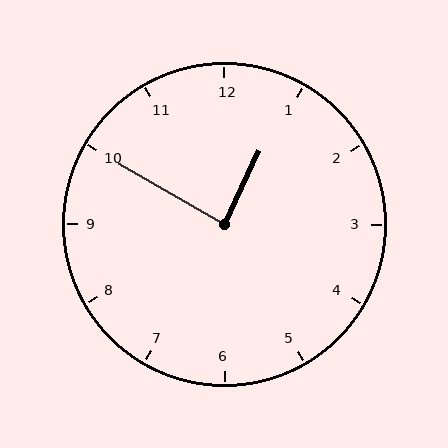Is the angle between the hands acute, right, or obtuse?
It is right.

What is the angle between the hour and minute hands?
Approximately 85 degrees.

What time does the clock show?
12:50.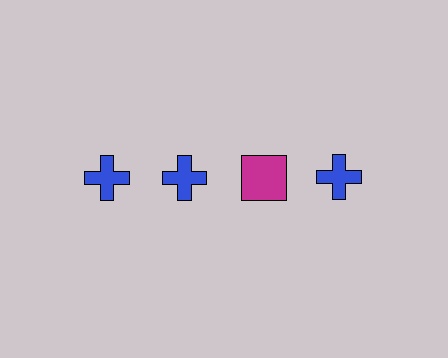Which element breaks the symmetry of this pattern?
The magenta square in the top row, center column breaks the symmetry. All other shapes are blue crosses.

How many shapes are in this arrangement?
There are 4 shapes arranged in a grid pattern.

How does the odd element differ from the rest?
It differs in both color (magenta instead of blue) and shape (square instead of cross).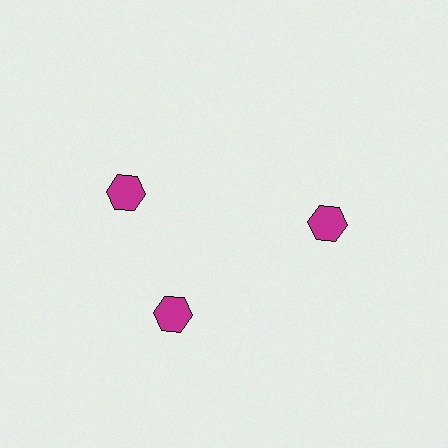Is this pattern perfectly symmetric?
No. The 3 magenta hexagons are arranged in a ring, but one element near the 11 o'clock position is rotated out of alignment along the ring, breaking the 3-fold rotational symmetry.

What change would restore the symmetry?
The symmetry would be restored by rotating it back into even spacing with its neighbors so that all 3 hexagons sit at equal angles and equal distance from the center.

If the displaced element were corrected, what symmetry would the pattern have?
It would have 3-fold rotational symmetry — the pattern would map onto itself every 120 degrees.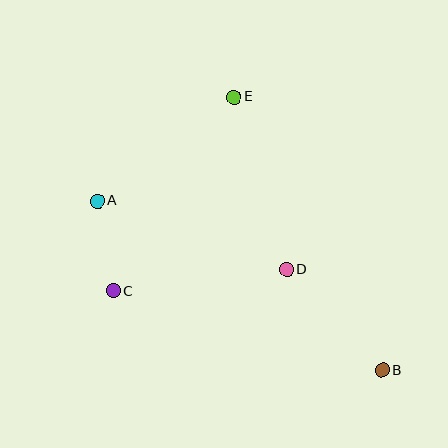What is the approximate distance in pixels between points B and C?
The distance between B and C is approximately 281 pixels.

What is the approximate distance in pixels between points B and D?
The distance between B and D is approximately 140 pixels.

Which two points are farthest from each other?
Points A and B are farthest from each other.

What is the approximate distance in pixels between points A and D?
The distance between A and D is approximately 201 pixels.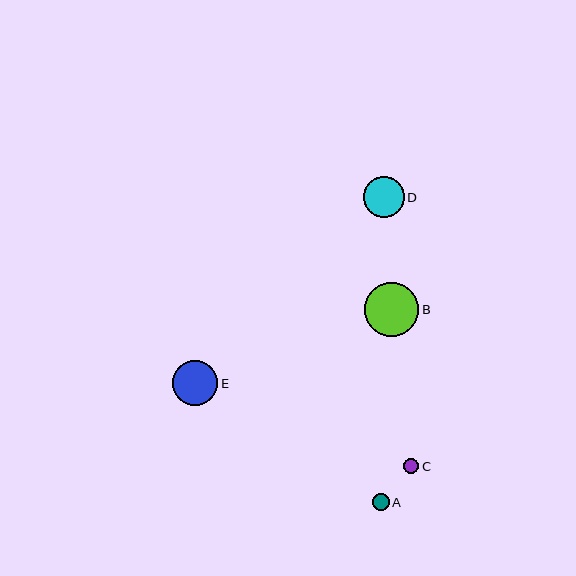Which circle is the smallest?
Circle C is the smallest with a size of approximately 15 pixels.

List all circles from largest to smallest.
From largest to smallest: B, E, D, A, C.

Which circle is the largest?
Circle B is the largest with a size of approximately 54 pixels.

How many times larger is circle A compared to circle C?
Circle A is approximately 1.1 times the size of circle C.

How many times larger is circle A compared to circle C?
Circle A is approximately 1.1 times the size of circle C.